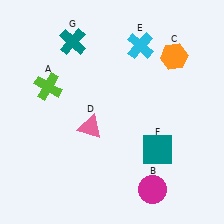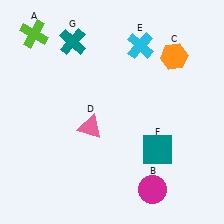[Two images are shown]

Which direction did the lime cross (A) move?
The lime cross (A) moved up.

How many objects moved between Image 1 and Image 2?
1 object moved between the two images.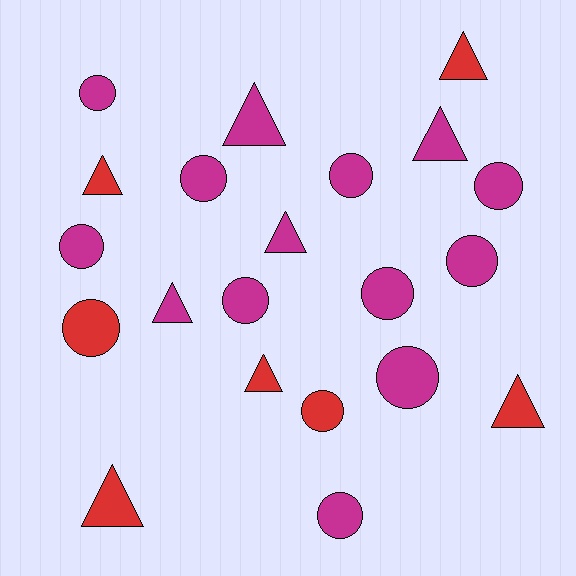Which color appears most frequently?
Magenta, with 14 objects.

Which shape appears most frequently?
Circle, with 12 objects.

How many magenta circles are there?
There are 10 magenta circles.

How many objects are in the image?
There are 21 objects.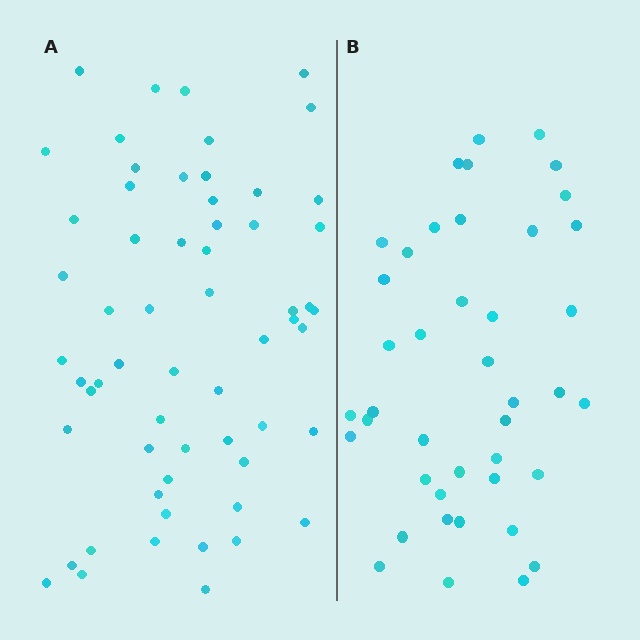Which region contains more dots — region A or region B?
Region A (the left region) has more dots.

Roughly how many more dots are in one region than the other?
Region A has approximately 20 more dots than region B.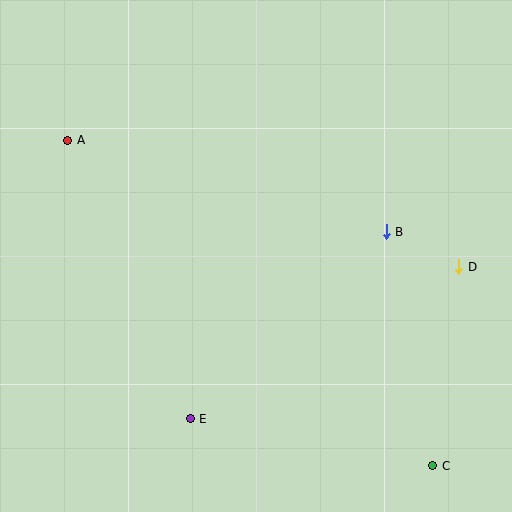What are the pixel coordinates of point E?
Point E is at (190, 419).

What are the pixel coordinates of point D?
Point D is at (459, 267).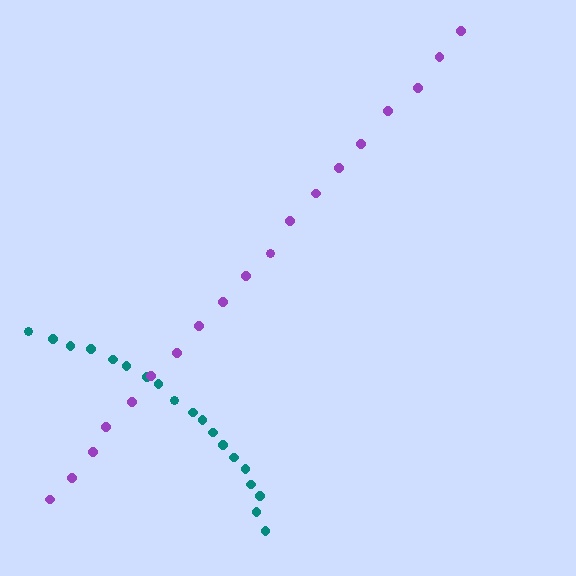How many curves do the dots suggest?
There are 2 distinct paths.